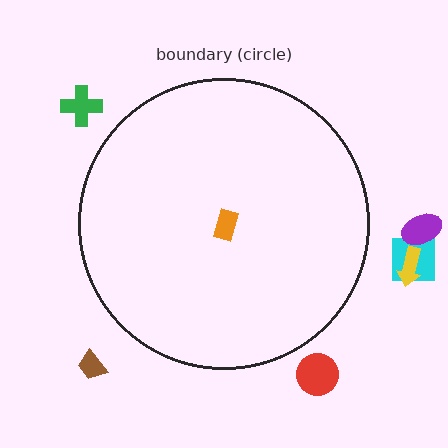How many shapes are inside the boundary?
1 inside, 6 outside.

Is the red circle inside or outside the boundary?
Outside.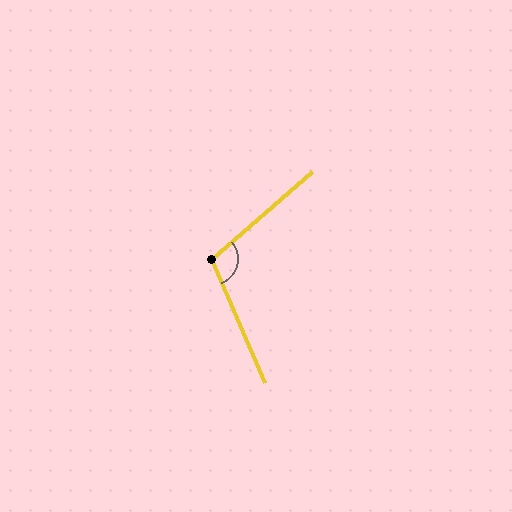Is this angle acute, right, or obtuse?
It is obtuse.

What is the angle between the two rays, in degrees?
Approximately 108 degrees.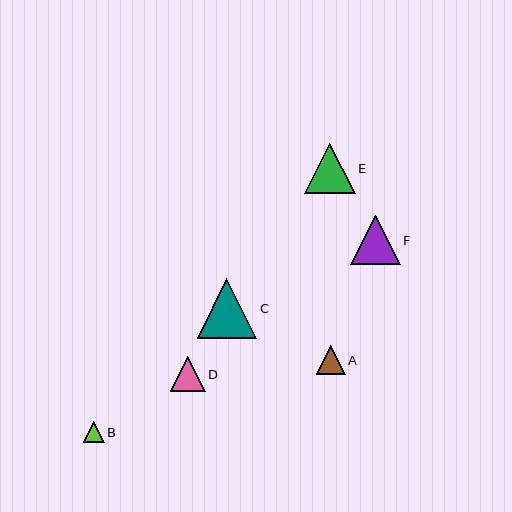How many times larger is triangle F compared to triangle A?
Triangle F is approximately 1.7 times the size of triangle A.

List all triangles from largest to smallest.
From largest to smallest: C, E, F, D, A, B.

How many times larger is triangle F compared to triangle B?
Triangle F is approximately 2.3 times the size of triangle B.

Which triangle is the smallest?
Triangle B is the smallest with a size of approximately 21 pixels.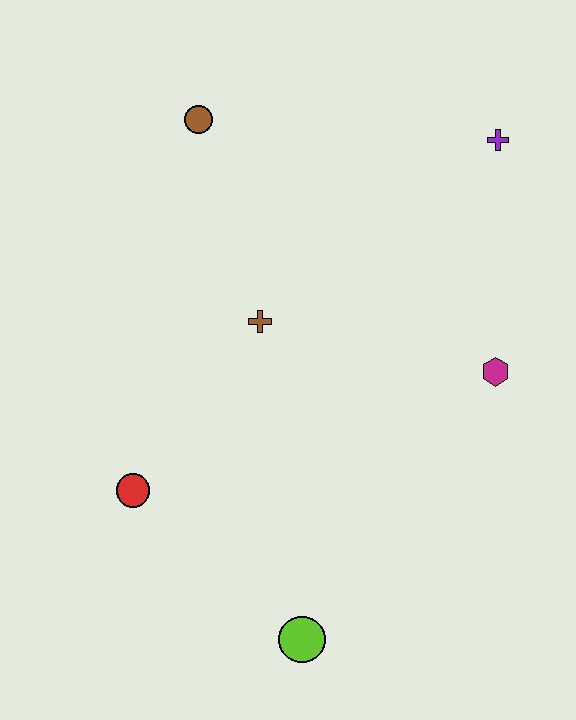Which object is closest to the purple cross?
The magenta hexagon is closest to the purple cross.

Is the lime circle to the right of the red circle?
Yes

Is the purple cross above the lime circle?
Yes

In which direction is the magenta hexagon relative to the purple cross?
The magenta hexagon is below the purple cross.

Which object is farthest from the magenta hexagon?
The brown circle is farthest from the magenta hexagon.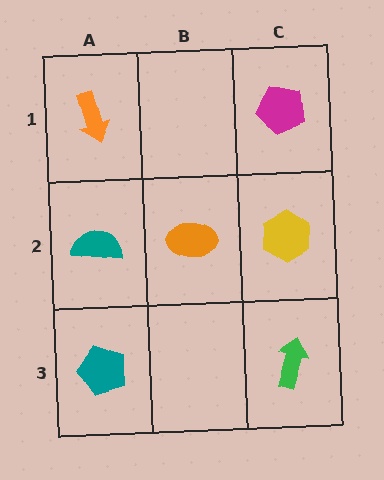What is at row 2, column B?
An orange ellipse.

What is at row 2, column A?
A teal semicircle.